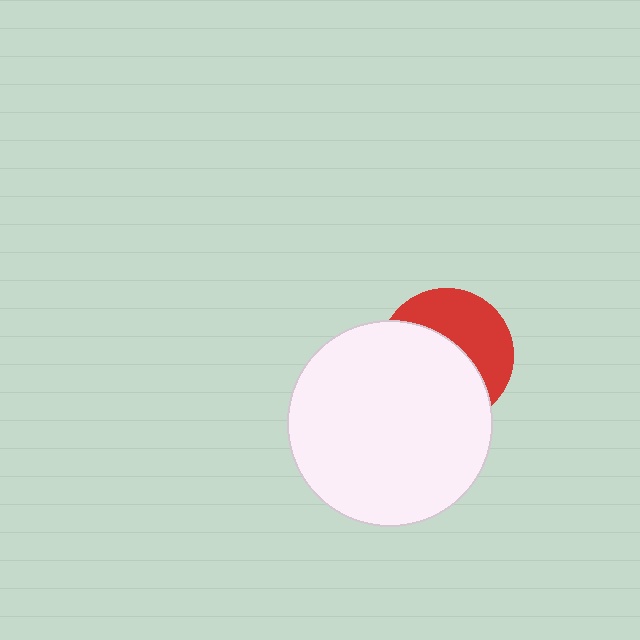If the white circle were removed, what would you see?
You would see the complete red circle.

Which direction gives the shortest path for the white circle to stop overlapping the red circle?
Moving toward the lower-left gives the shortest separation.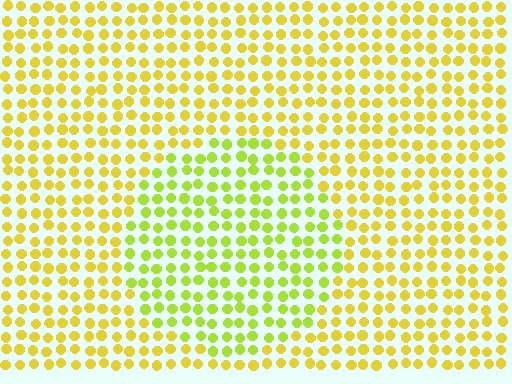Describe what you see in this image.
The image is filled with small yellow elements in a uniform arrangement. A circle-shaped region is visible where the elements are tinted to a slightly different hue, forming a subtle color boundary.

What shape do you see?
I see a circle.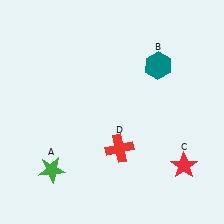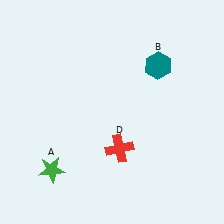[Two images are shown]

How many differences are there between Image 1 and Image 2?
There is 1 difference between the two images.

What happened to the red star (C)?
The red star (C) was removed in Image 2. It was in the bottom-right area of Image 1.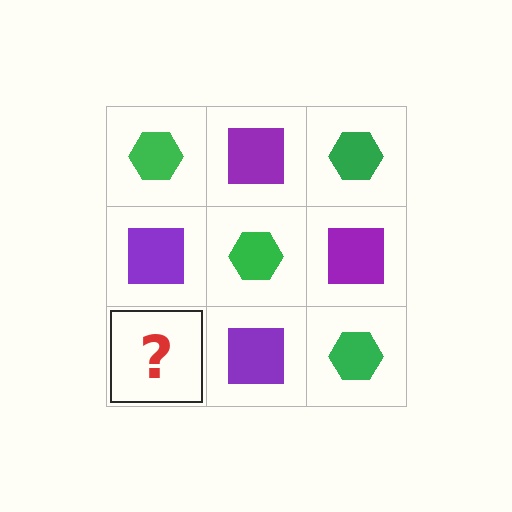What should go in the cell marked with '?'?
The missing cell should contain a green hexagon.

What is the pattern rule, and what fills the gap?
The rule is that it alternates green hexagon and purple square in a checkerboard pattern. The gap should be filled with a green hexagon.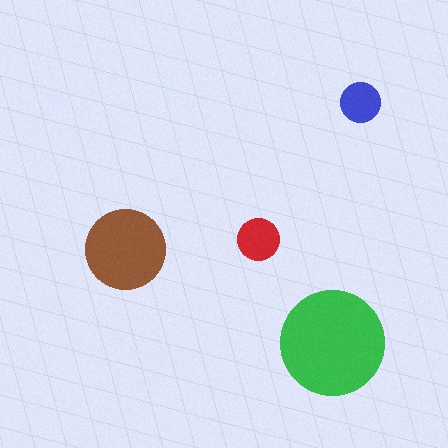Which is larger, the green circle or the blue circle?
The green one.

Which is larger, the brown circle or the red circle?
The brown one.